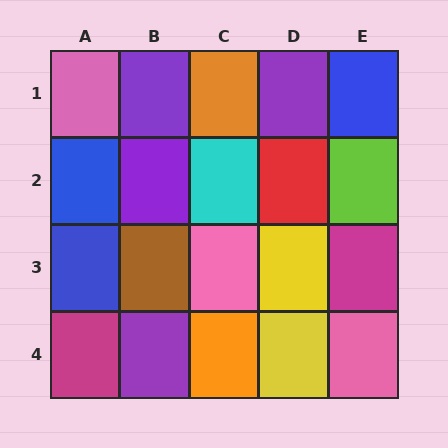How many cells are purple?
4 cells are purple.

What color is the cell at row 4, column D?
Yellow.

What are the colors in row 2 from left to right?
Blue, purple, cyan, red, lime.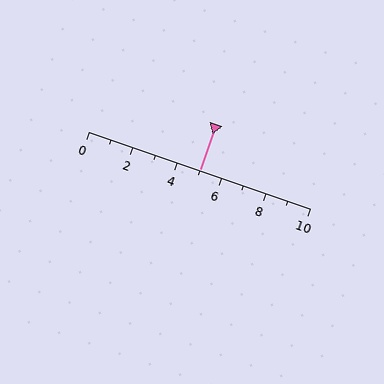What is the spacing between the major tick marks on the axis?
The major ticks are spaced 2 apart.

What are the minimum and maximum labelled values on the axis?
The axis runs from 0 to 10.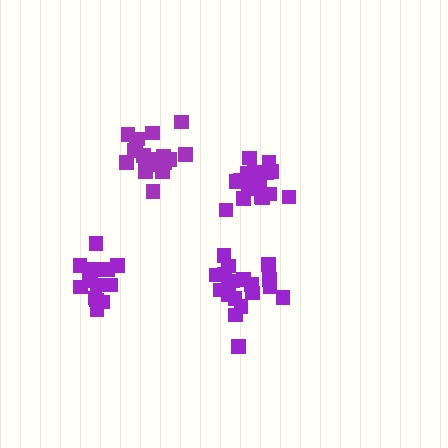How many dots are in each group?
Group 1: 20 dots, Group 2: 19 dots, Group 3: 16 dots, Group 4: 20 dots (75 total).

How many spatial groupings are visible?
There are 4 spatial groupings.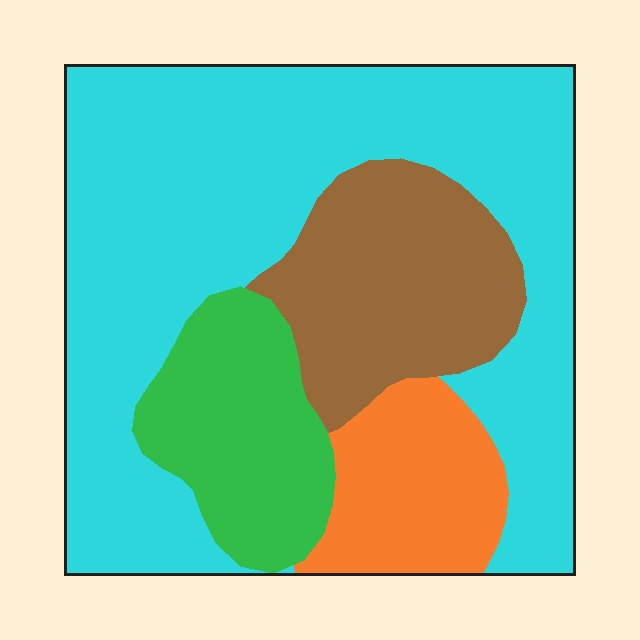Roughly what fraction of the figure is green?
Green covers roughly 15% of the figure.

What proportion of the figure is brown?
Brown takes up about one sixth (1/6) of the figure.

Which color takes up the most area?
Cyan, at roughly 55%.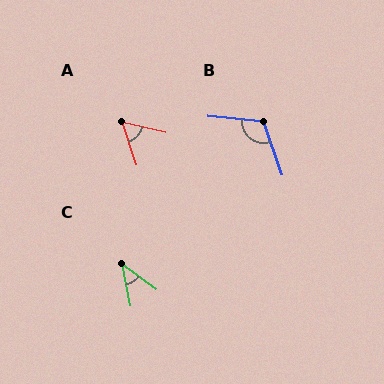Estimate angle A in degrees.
Approximately 57 degrees.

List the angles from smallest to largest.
C (42°), A (57°), B (115°).